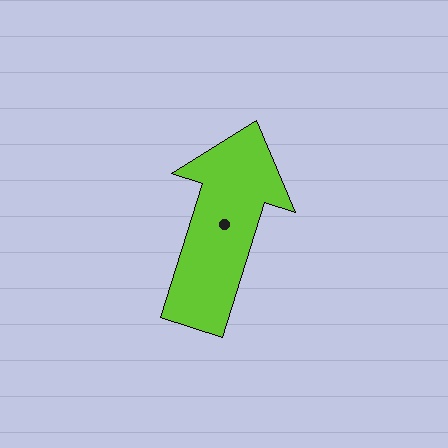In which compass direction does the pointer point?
North.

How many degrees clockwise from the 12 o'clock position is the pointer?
Approximately 17 degrees.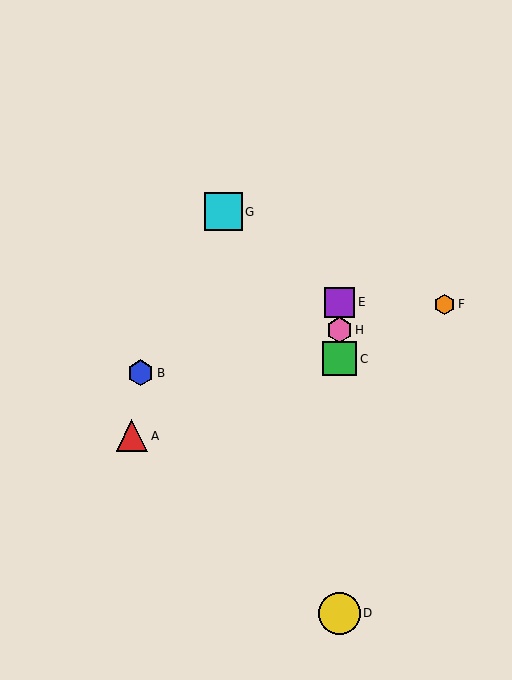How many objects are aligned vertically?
4 objects (C, D, E, H) are aligned vertically.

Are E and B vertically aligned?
No, E is at x≈340 and B is at x≈140.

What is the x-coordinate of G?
Object G is at x≈223.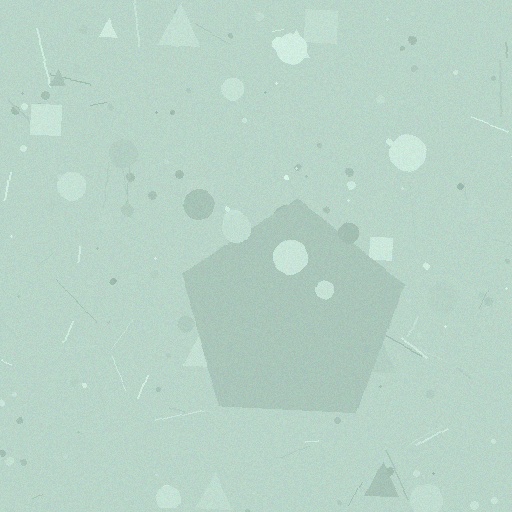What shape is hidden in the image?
A pentagon is hidden in the image.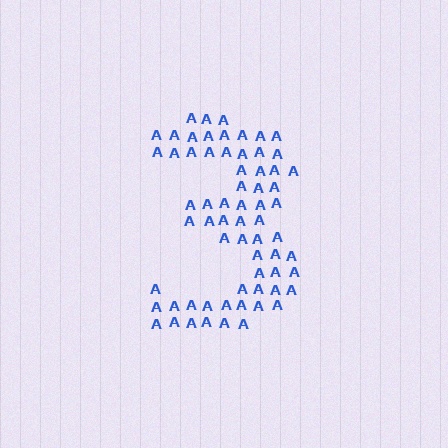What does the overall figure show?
The overall figure shows the digit 3.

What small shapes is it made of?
It is made of small letter A's.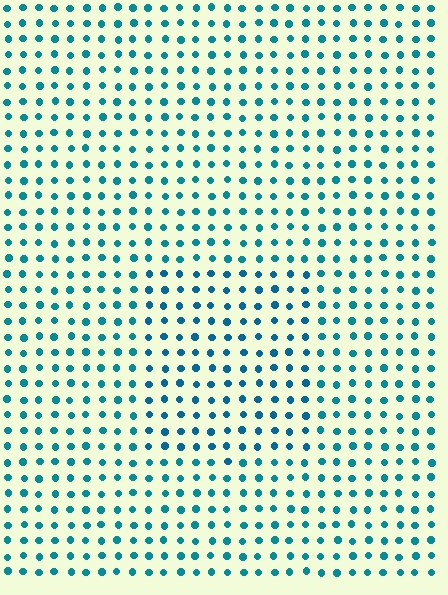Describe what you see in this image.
The image is filled with small teal elements in a uniform arrangement. A rectangle-shaped region is visible where the elements are tinted to a slightly different hue, forming a subtle color boundary.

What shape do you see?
I see a rectangle.